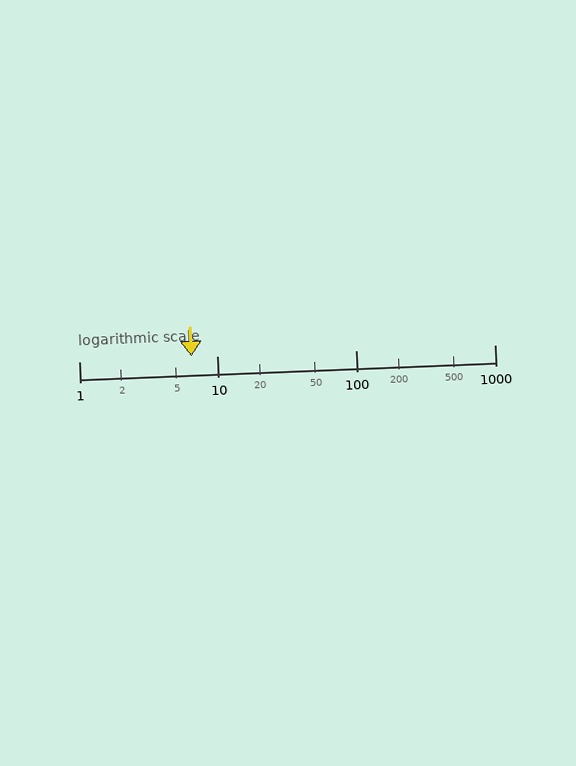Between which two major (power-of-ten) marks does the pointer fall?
The pointer is between 1 and 10.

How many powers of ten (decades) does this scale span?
The scale spans 3 decades, from 1 to 1000.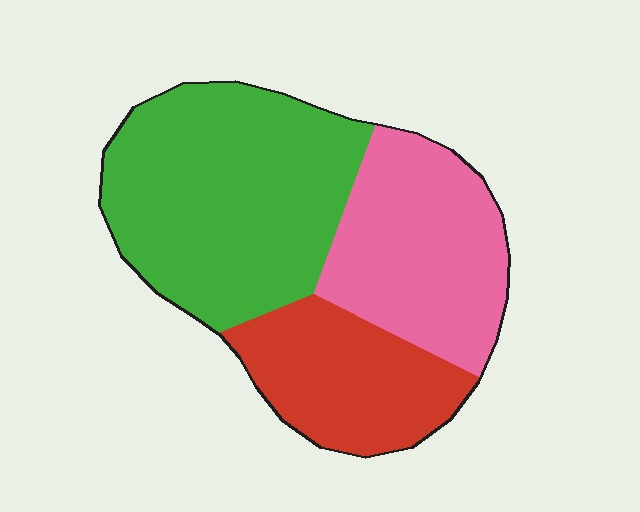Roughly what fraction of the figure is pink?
Pink takes up about one third (1/3) of the figure.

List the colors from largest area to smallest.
From largest to smallest: green, pink, red.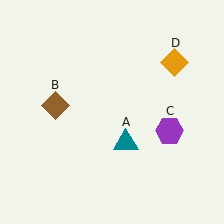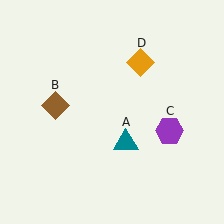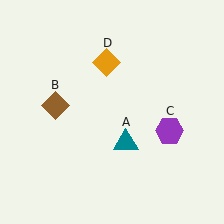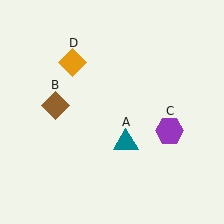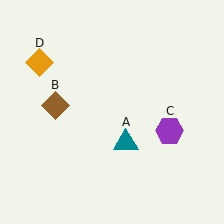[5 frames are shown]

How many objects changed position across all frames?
1 object changed position: orange diamond (object D).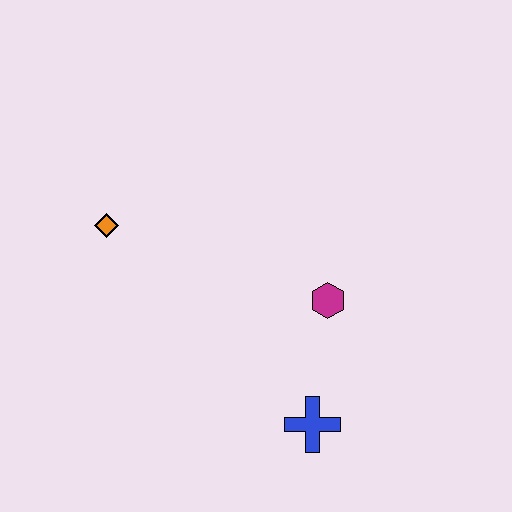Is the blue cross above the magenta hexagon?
No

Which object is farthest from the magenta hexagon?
The orange diamond is farthest from the magenta hexagon.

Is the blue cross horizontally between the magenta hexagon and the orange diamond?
Yes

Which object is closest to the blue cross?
The magenta hexagon is closest to the blue cross.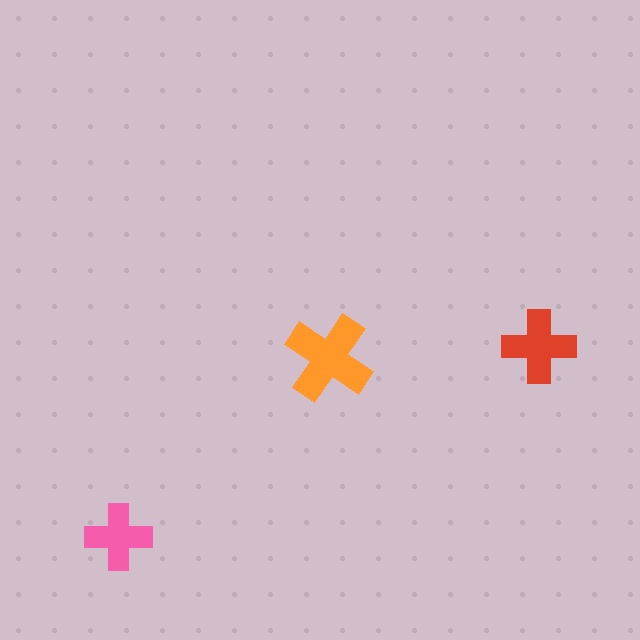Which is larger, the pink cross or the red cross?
The red one.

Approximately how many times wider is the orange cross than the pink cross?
About 1.5 times wider.